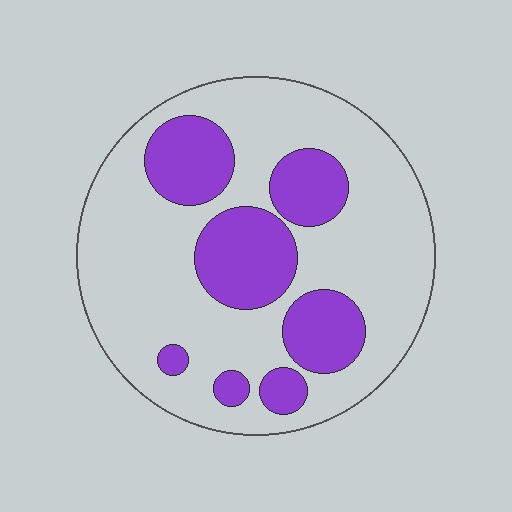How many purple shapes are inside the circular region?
7.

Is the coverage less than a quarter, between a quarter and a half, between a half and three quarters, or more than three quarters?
Between a quarter and a half.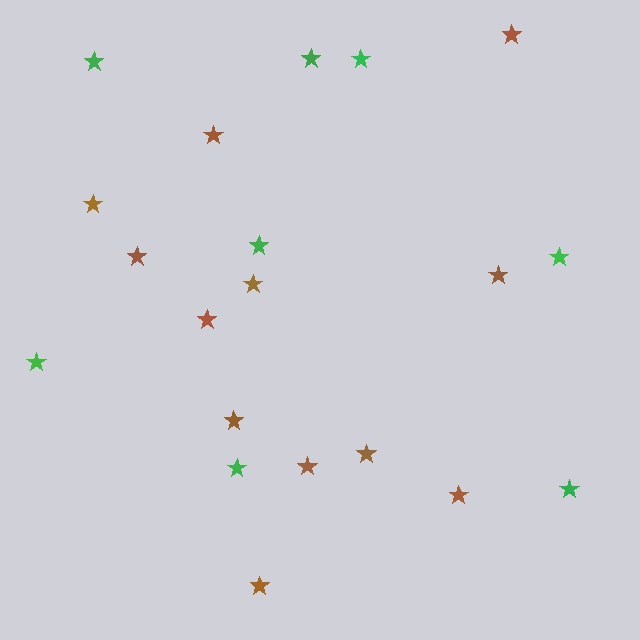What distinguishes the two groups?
There are 2 groups: one group of brown stars (12) and one group of green stars (8).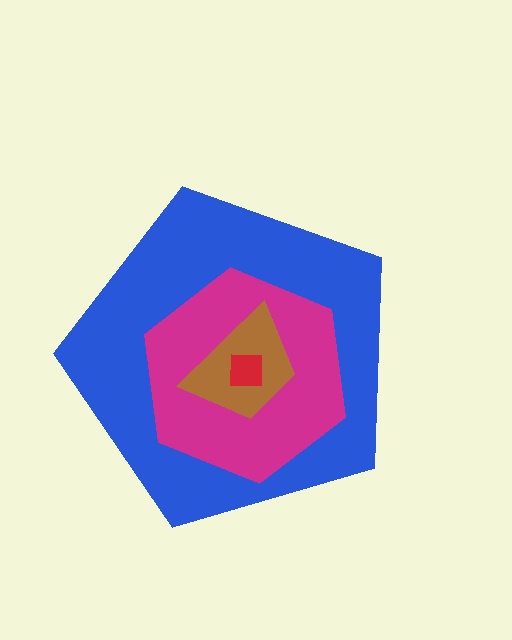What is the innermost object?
The red square.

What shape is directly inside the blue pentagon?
The magenta hexagon.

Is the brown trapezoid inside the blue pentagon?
Yes.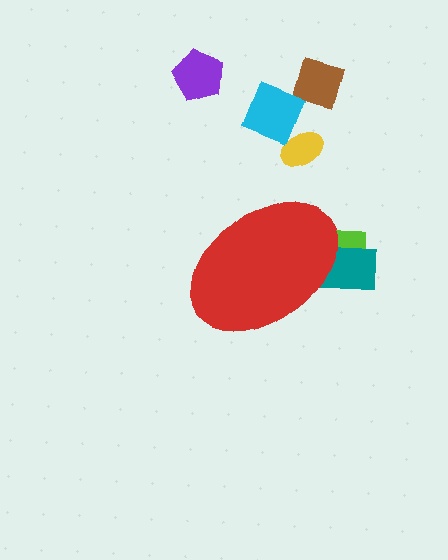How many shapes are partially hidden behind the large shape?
2 shapes are partially hidden.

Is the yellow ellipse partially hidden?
No, the yellow ellipse is fully visible.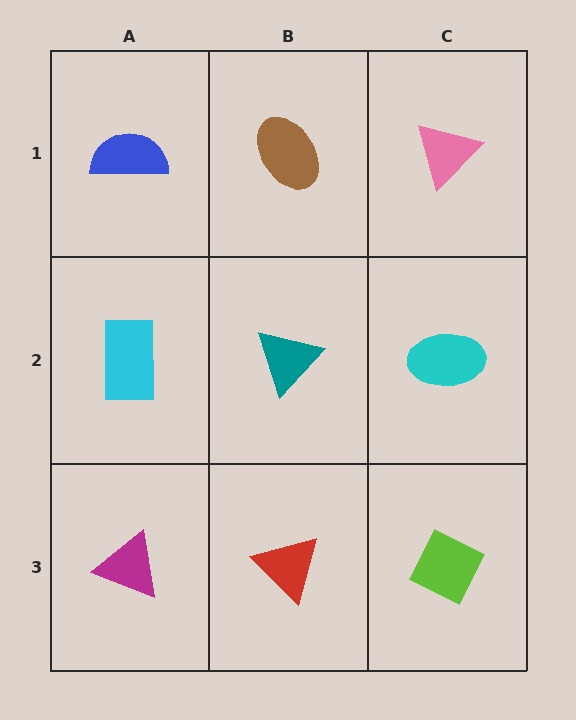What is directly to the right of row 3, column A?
A red triangle.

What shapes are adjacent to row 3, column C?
A cyan ellipse (row 2, column C), a red triangle (row 3, column B).